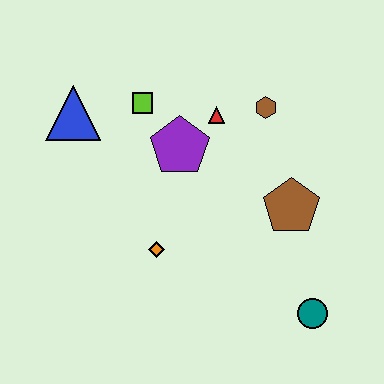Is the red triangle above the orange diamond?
Yes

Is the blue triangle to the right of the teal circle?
No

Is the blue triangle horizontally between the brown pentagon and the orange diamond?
No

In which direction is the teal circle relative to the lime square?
The teal circle is below the lime square.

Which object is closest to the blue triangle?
The lime square is closest to the blue triangle.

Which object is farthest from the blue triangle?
The teal circle is farthest from the blue triangle.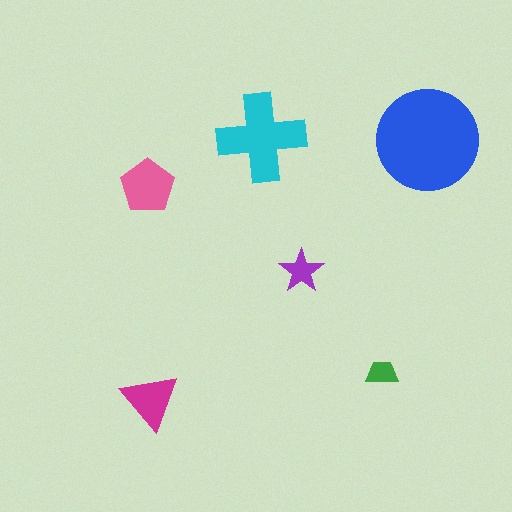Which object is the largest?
The blue circle.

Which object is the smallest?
The green trapezoid.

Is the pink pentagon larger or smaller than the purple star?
Larger.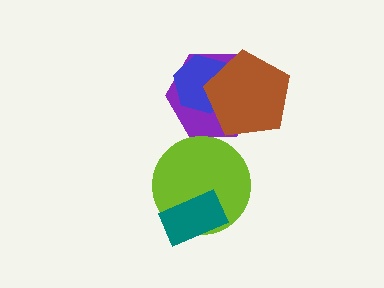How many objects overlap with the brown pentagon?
2 objects overlap with the brown pentagon.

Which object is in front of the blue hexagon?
The brown pentagon is in front of the blue hexagon.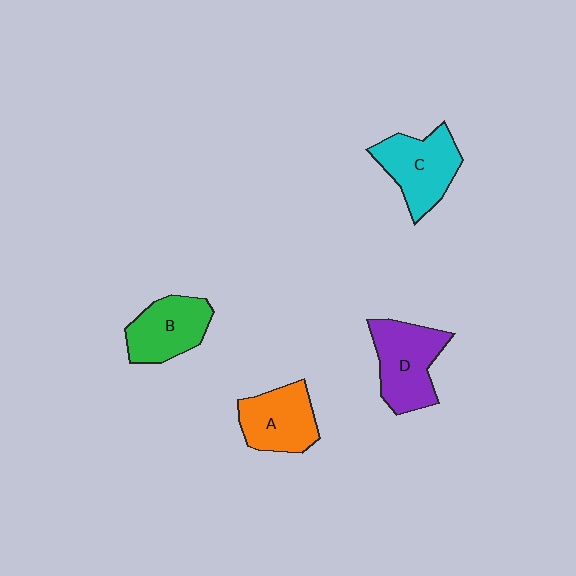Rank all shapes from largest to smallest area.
From largest to smallest: D (purple), C (cyan), A (orange), B (green).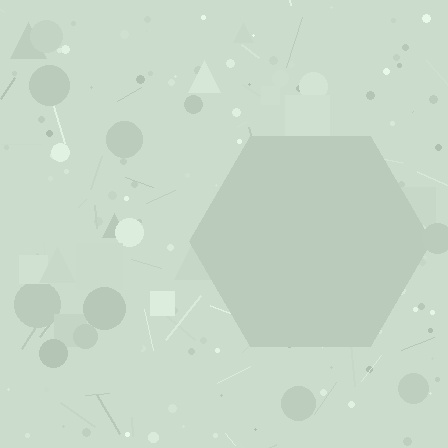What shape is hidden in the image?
A hexagon is hidden in the image.